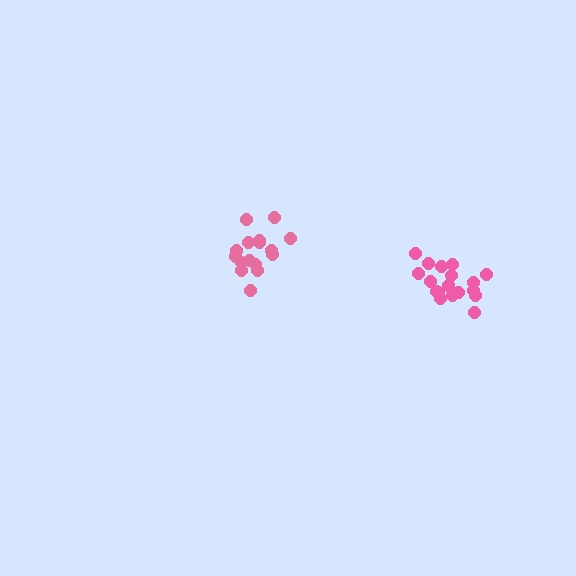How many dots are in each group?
Group 1: 18 dots, Group 2: 16 dots (34 total).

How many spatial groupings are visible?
There are 2 spatial groupings.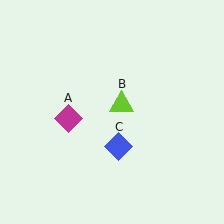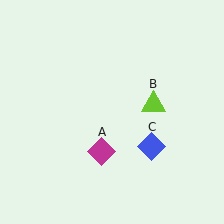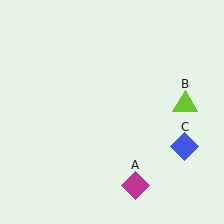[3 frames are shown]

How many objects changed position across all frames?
3 objects changed position: magenta diamond (object A), lime triangle (object B), blue diamond (object C).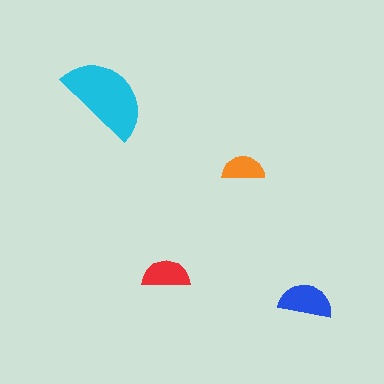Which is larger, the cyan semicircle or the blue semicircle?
The cyan one.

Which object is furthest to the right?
The blue semicircle is rightmost.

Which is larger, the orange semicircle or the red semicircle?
The red one.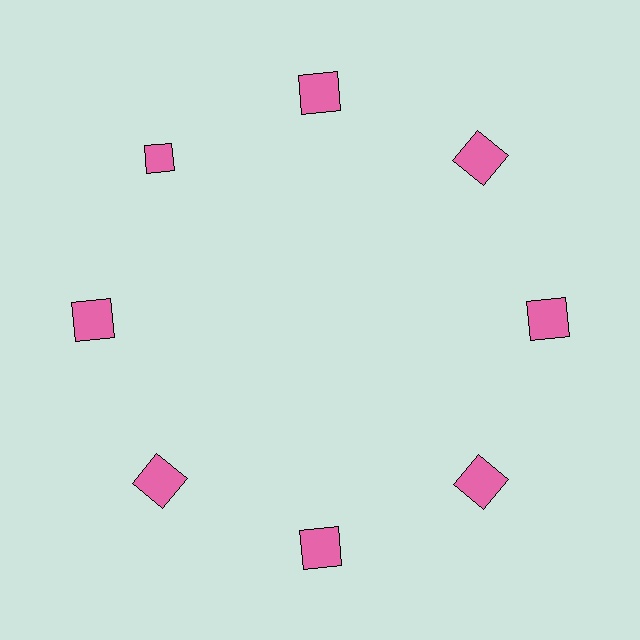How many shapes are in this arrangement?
There are 8 shapes arranged in a ring pattern.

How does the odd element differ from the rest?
It has a different shape: diamond instead of square.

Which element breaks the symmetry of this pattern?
The pink diamond at roughly the 10 o'clock position breaks the symmetry. All other shapes are pink squares.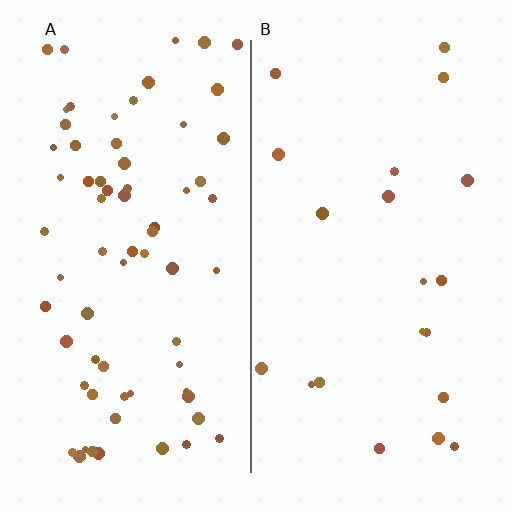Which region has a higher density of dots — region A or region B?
A (the left).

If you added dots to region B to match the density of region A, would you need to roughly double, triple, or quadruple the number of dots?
Approximately triple.